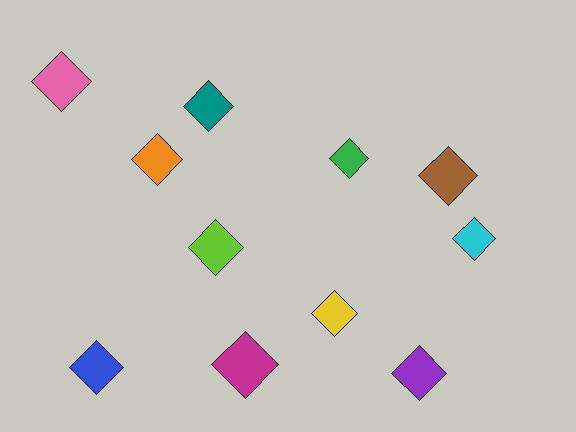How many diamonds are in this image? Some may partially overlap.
There are 11 diamonds.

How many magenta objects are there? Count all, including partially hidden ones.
There is 1 magenta object.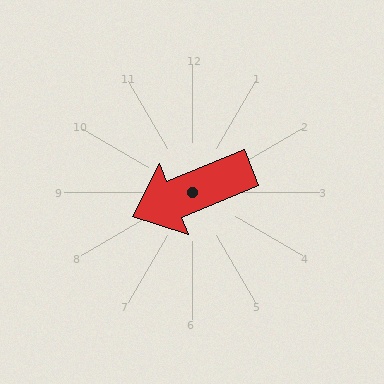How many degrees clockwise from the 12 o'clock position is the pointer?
Approximately 248 degrees.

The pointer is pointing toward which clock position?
Roughly 8 o'clock.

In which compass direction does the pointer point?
West.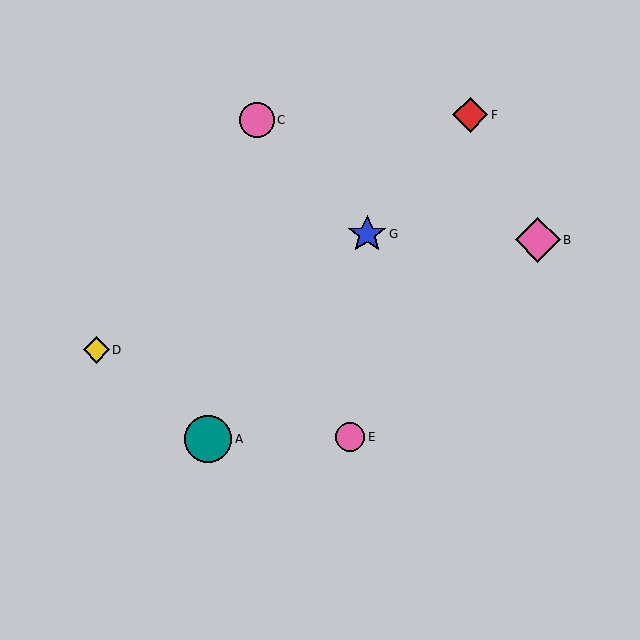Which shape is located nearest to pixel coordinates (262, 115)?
The pink circle (labeled C) at (257, 120) is nearest to that location.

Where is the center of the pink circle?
The center of the pink circle is at (350, 437).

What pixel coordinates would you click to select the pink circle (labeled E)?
Click at (350, 437) to select the pink circle E.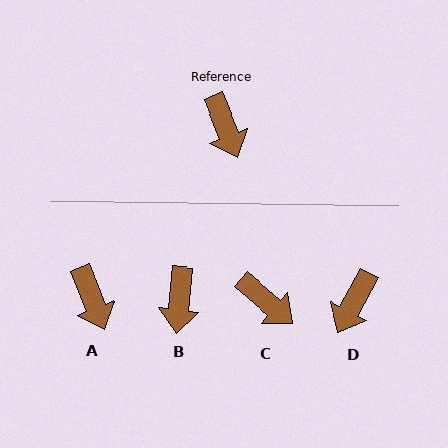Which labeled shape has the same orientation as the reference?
A.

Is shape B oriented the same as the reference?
No, it is off by about 27 degrees.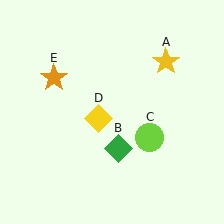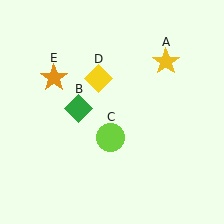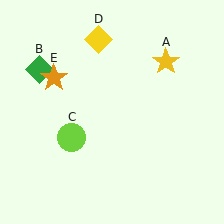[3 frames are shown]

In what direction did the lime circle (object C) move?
The lime circle (object C) moved left.